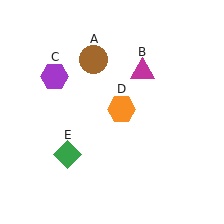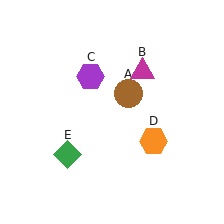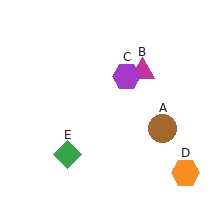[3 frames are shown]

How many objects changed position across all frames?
3 objects changed position: brown circle (object A), purple hexagon (object C), orange hexagon (object D).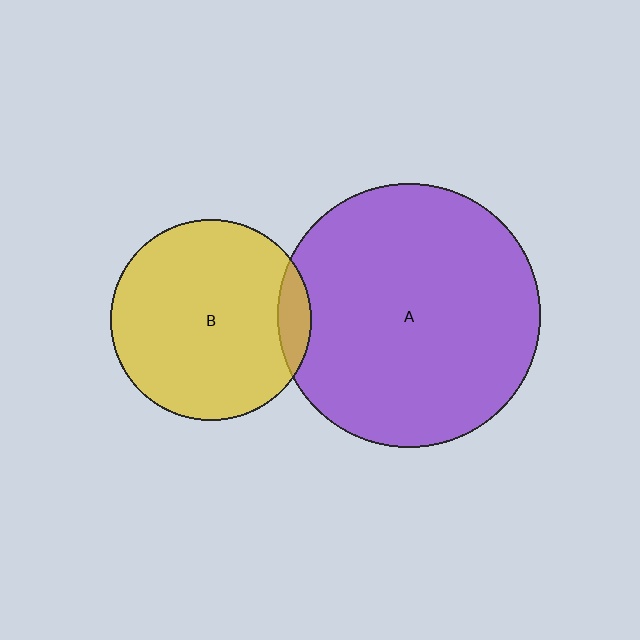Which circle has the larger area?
Circle A (purple).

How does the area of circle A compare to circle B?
Approximately 1.7 times.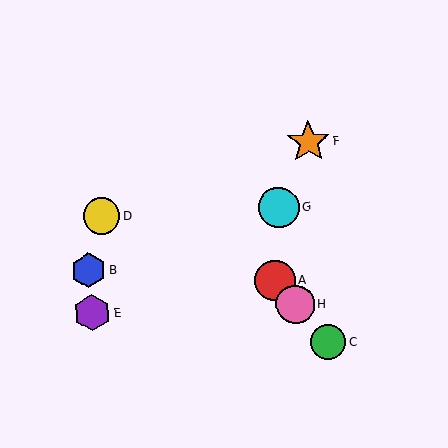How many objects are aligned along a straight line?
3 objects (A, C, H) are aligned along a straight line.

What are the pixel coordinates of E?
Object E is at (92, 313).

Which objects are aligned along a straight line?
Objects A, C, H are aligned along a straight line.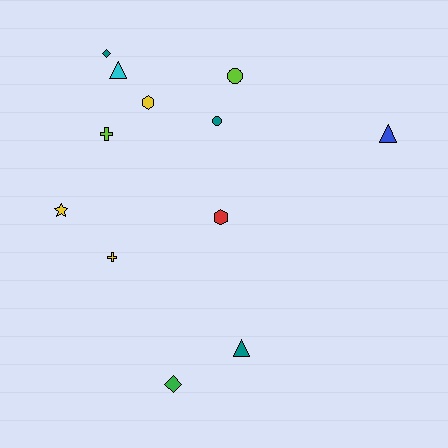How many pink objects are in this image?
There are no pink objects.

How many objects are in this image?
There are 12 objects.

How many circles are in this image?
There are 2 circles.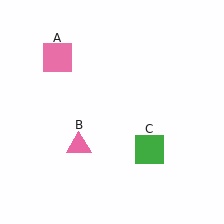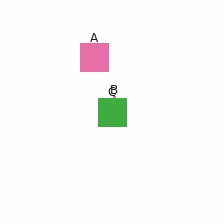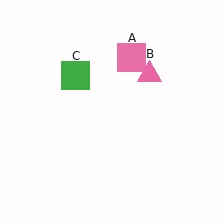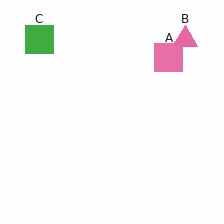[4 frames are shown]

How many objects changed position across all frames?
3 objects changed position: pink square (object A), pink triangle (object B), green square (object C).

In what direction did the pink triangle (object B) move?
The pink triangle (object B) moved up and to the right.